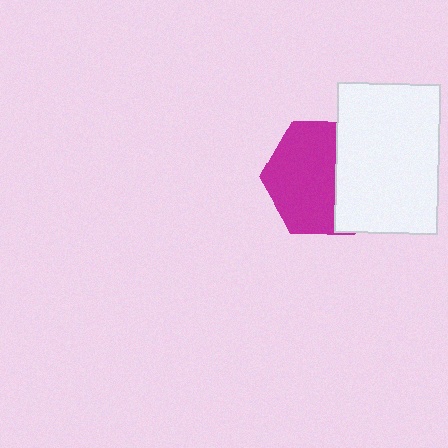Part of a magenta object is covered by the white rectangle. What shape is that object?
It is a hexagon.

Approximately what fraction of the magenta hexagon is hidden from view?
Roughly 39% of the magenta hexagon is hidden behind the white rectangle.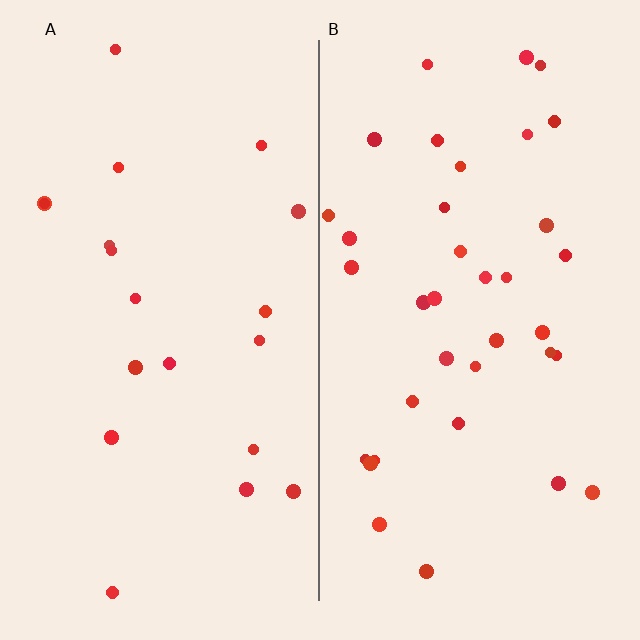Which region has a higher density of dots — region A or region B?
B (the right).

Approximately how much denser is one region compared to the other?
Approximately 1.9× — region B over region A.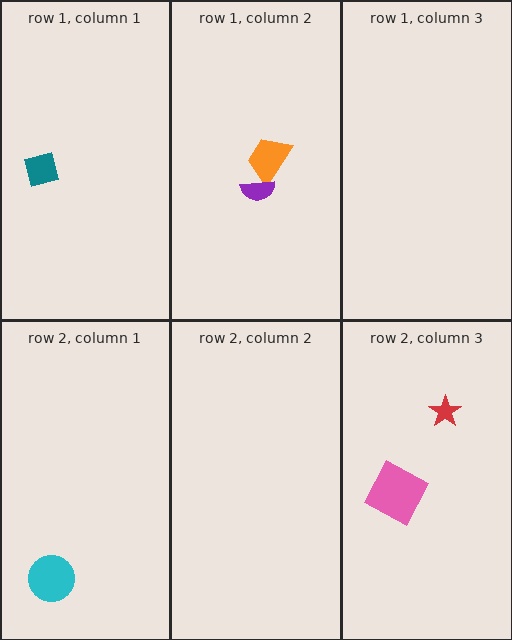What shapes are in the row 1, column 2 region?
The orange trapezoid, the purple semicircle.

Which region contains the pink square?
The row 2, column 3 region.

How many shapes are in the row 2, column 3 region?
2.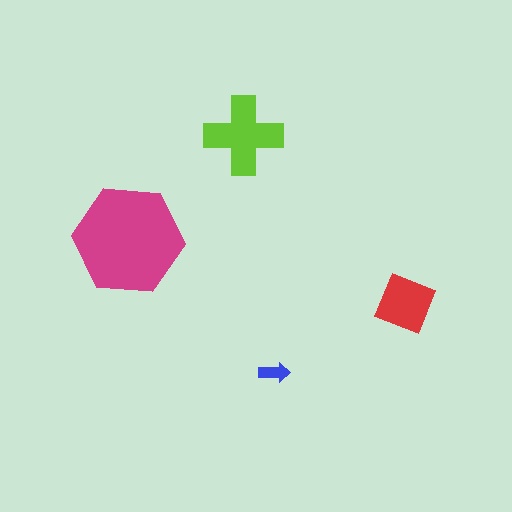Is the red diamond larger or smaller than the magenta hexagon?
Smaller.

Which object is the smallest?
The blue arrow.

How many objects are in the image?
There are 4 objects in the image.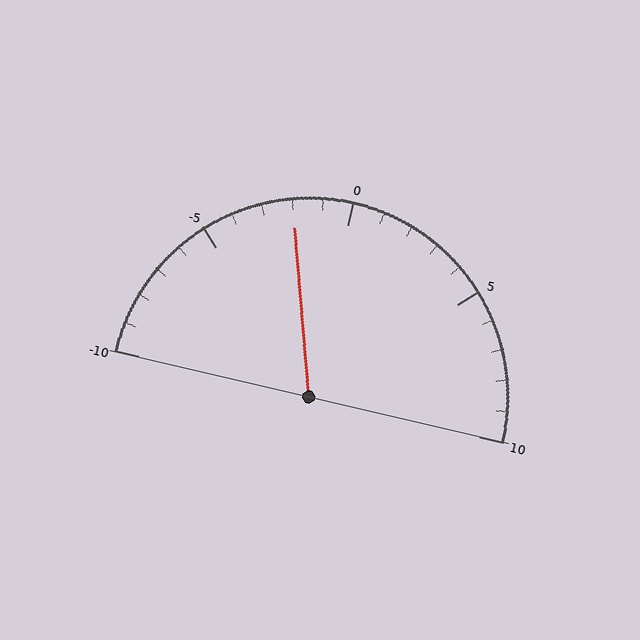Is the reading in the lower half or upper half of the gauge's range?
The reading is in the lower half of the range (-10 to 10).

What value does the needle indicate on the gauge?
The needle indicates approximately -2.